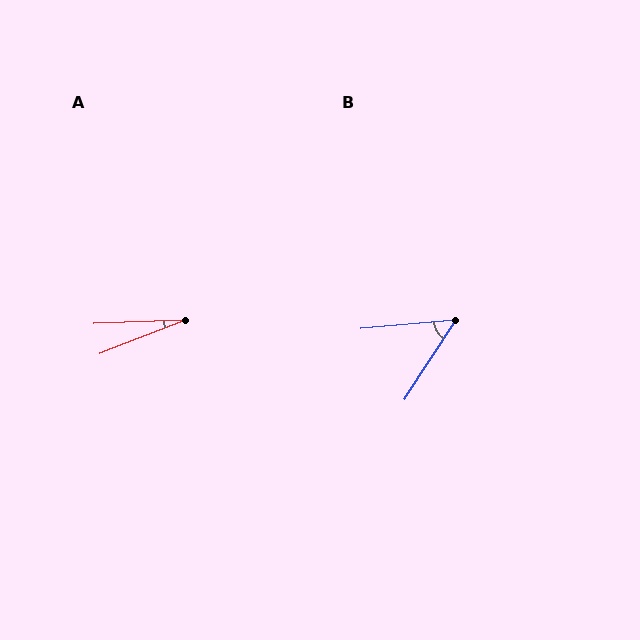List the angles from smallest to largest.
A (19°), B (52°).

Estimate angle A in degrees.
Approximately 19 degrees.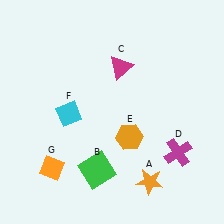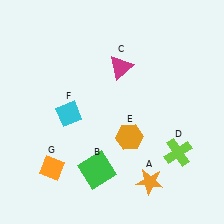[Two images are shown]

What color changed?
The cross (D) changed from magenta in Image 1 to lime in Image 2.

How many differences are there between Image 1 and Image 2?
There is 1 difference between the two images.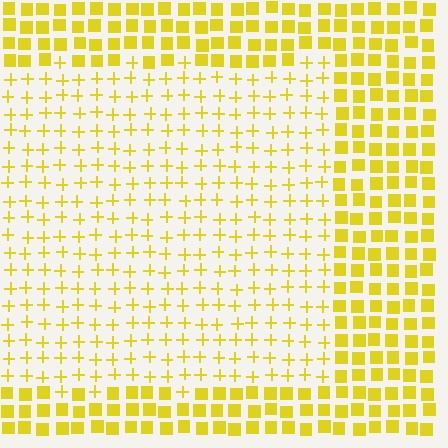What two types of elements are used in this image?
The image uses plus signs inside the rectangle region and squares outside it.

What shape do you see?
I see a rectangle.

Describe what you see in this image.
The image is filled with small yellow elements arranged in a uniform grid. A rectangle-shaped region contains plus signs, while the surrounding area contains squares. The boundary is defined purely by the change in element shape.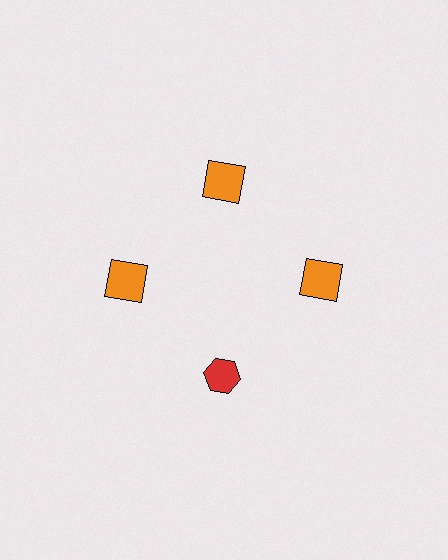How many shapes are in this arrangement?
There are 4 shapes arranged in a ring pattern.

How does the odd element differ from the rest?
It differs in both color (red instead of orange) and shape (hexagon instead of square).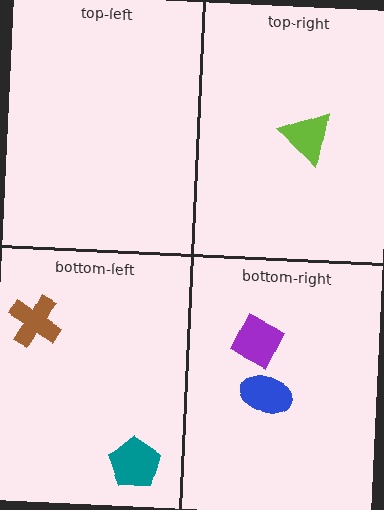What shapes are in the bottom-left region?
The teal pentagon, the brown cross.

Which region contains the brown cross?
The bottom-left region.